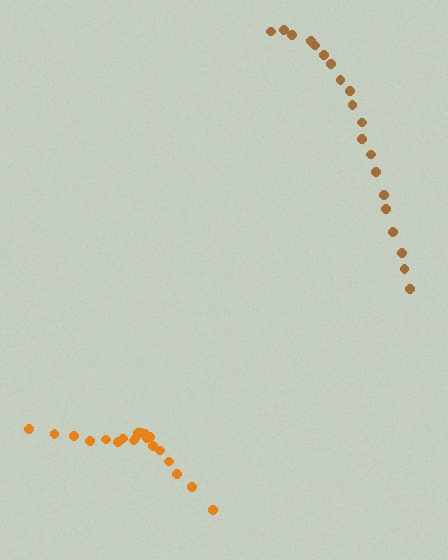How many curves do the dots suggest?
There are 2 distinct paths.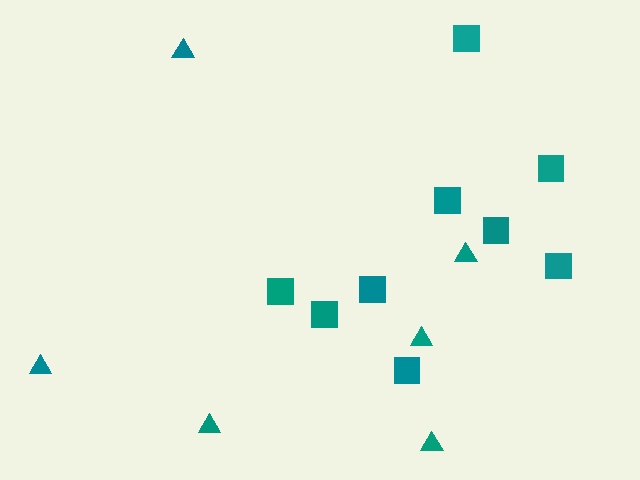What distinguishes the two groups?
There are 2 groups: one group of triangles (6) and one group of squares (9).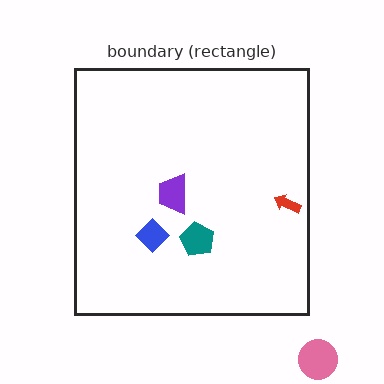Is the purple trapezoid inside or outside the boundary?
Inside.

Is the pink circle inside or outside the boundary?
Outside.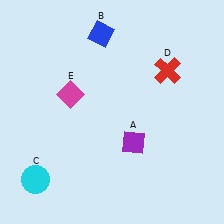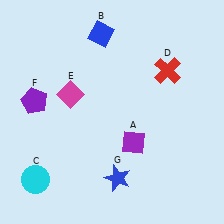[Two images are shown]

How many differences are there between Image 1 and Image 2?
There are 2 differences between the two images.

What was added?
A purple pentagon (F), a blue star (G) were added in Image 2.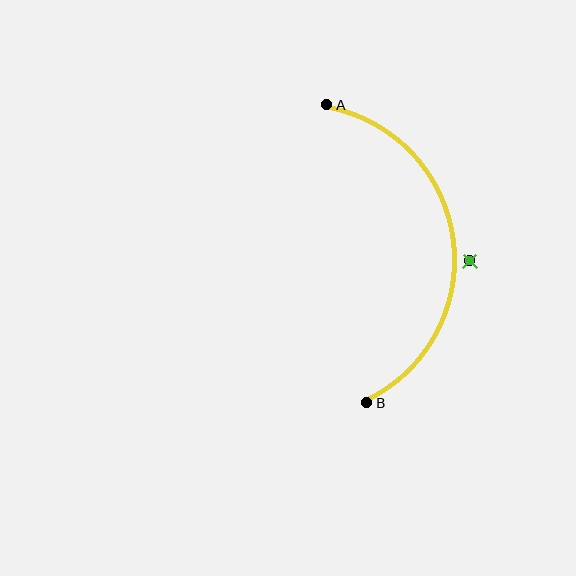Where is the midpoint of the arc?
The arc midpoint is the point on the curve farthest from the straight line joining A and B. It sits to the right of that line.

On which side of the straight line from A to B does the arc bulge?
The arc bulges to the right of the straight line connecting A and B.